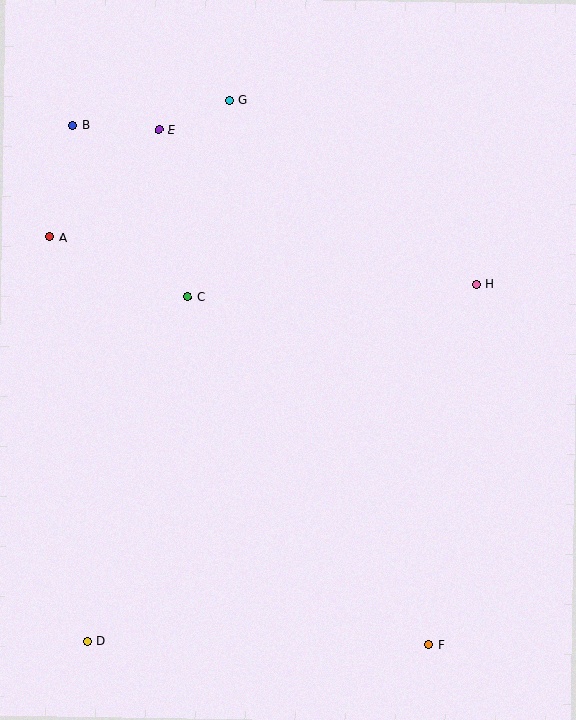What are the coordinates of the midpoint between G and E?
The midpoint between G and E is at (194, 115).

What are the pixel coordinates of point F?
Point F is at (428, 645).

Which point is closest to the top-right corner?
Point H is closest to the top-right corner.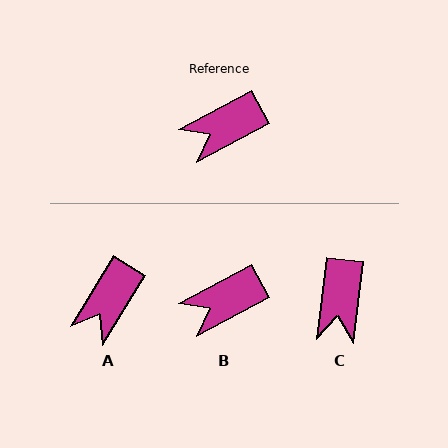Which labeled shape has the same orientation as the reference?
B.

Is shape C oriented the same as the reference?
No, it is off by about 55 degrees.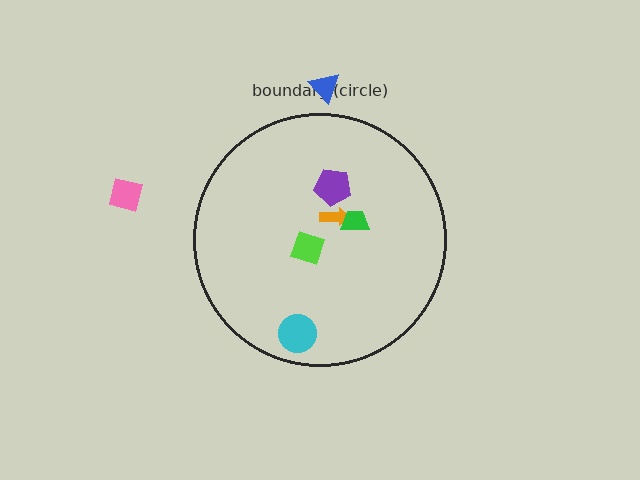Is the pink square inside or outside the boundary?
Outside.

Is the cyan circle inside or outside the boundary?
Inside.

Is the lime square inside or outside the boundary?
Inside.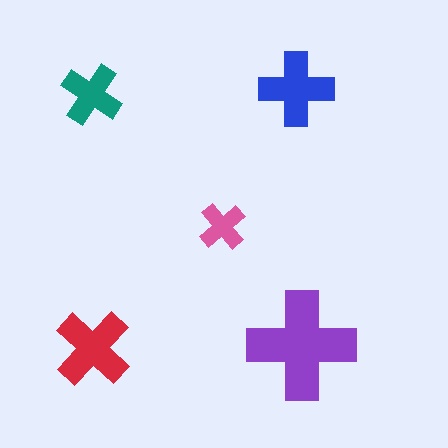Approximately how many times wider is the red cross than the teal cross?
About 1.5 times wider.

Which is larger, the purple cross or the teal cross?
The purple one.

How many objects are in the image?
There are 5 objects in the image.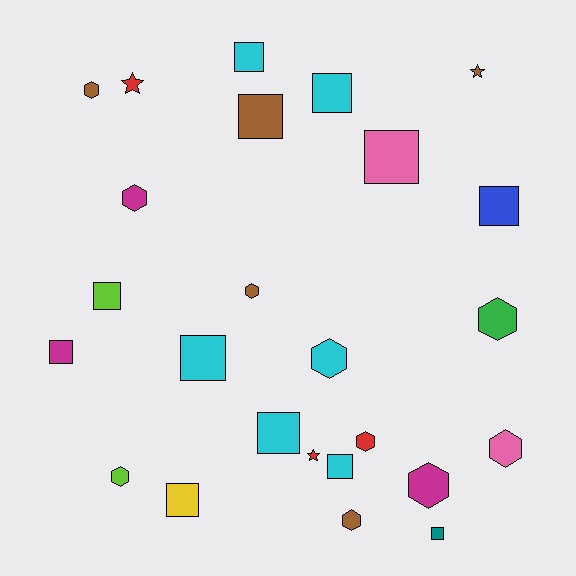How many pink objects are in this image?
There are 2 pink objects.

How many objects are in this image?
There are 25 objects.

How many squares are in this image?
There are 12 squares.